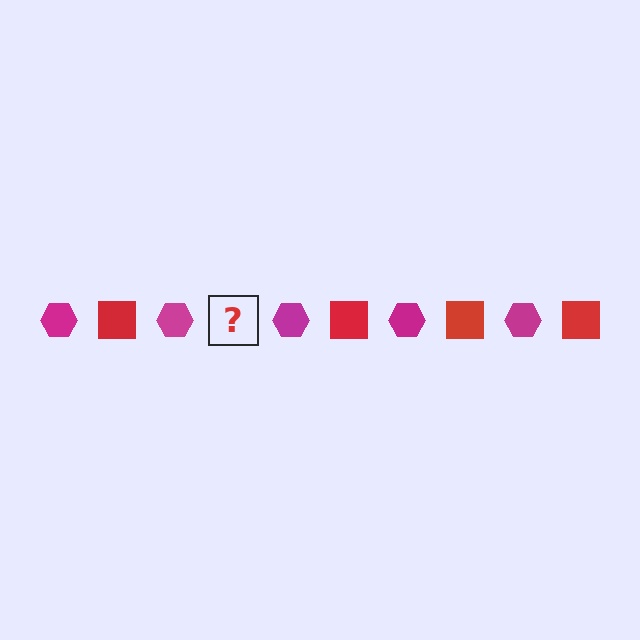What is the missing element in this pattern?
The missing element is a red square.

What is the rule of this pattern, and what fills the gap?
The rule is that the pattern alternates between magenta hexagon and red square. The gap should be filled with a red square.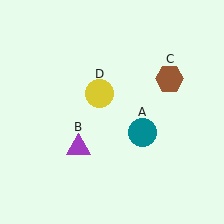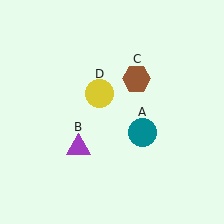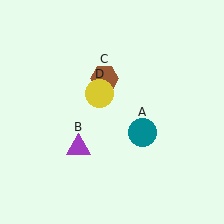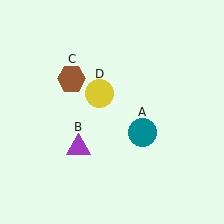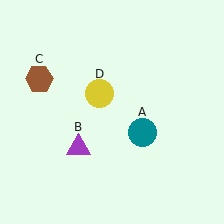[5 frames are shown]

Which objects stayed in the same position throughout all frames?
Teal circle (object A) and purple triangle (object B) and yellow circle (object D) remained stationary.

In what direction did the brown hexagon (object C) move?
The brown hexagon (object C) moved left.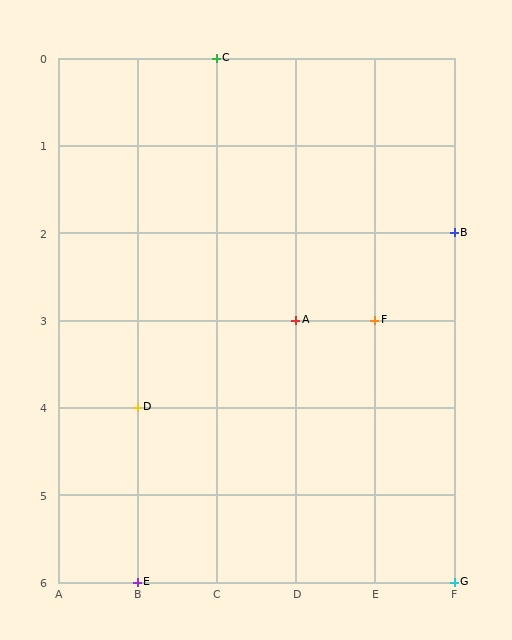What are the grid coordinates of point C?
Point C is at grid coordinates (C, 0).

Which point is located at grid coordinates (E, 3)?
Point F is at (E, 3).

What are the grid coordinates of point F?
Point F is at grid coordinates (E, 3).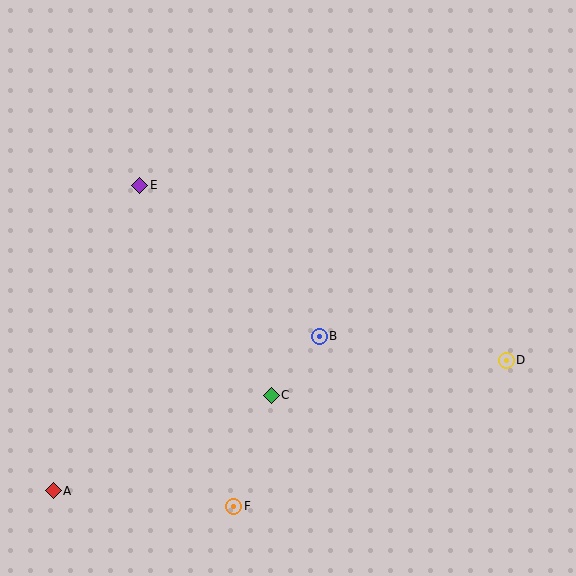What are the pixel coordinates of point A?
Point A is at (53, 491).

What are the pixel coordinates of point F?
Point F is at (234, 506).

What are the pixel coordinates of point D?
Point D is at (506, 360).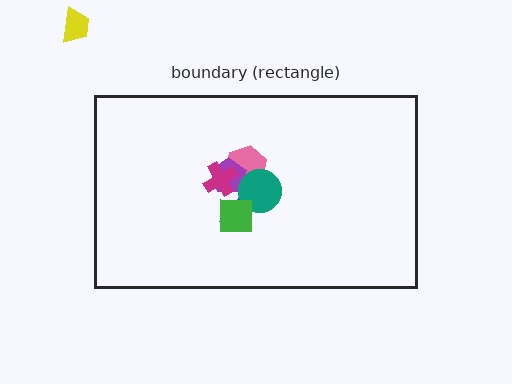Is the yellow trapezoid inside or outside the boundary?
Outside.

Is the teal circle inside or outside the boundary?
Inside.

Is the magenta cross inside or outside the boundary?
Inside.